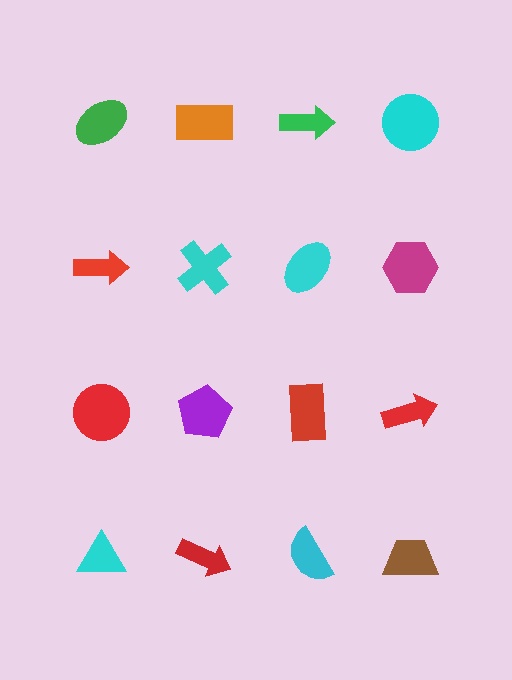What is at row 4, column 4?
A brown trapezoid.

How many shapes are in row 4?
4 shapes.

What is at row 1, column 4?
A cyan circle.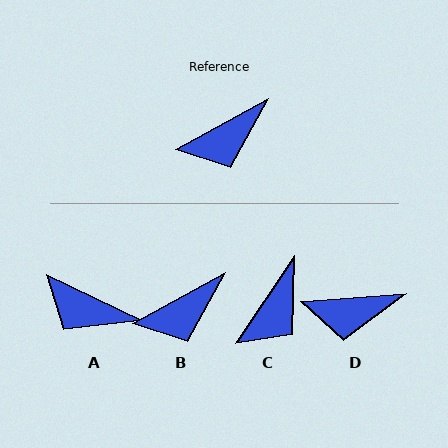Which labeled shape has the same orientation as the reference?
B.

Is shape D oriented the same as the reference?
No, it is off by about 25 degrees.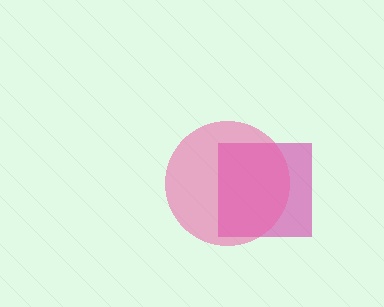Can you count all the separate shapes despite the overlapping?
Yes, there are 2 separate shapes.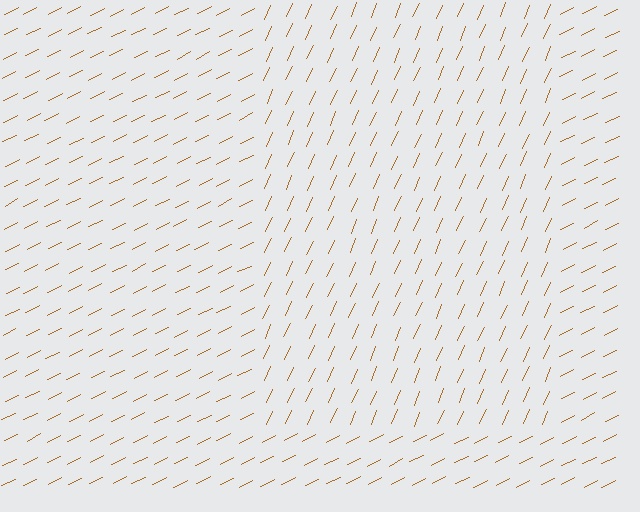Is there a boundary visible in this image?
Yes, there is a texture boundary formed by a change in line orientation.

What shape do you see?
I see a rectangle.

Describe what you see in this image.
The image is filled with small brown line segments. A rectangle region in the image has lines oriented differently from the surrounding lines, creating a visible texture boundary.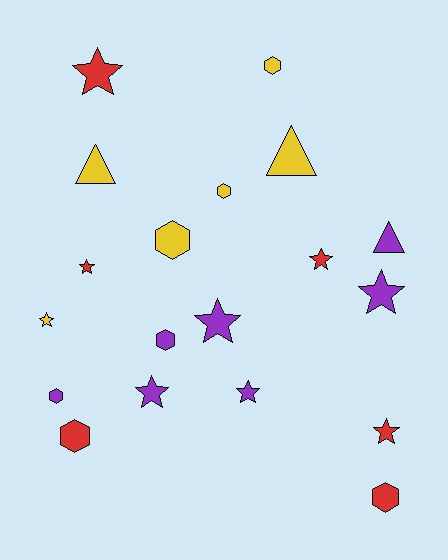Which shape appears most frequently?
Star, with 9 objects.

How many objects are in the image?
There are 19 objects.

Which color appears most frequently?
Purple, with 7 objects.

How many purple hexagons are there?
There are 2 purple hexagons.